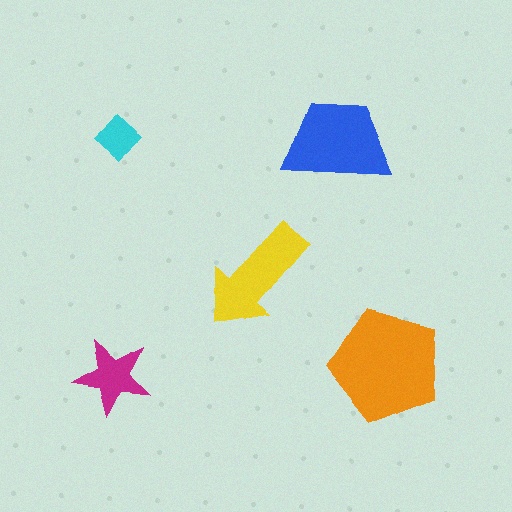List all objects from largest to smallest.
The orange pentagon, the blue trapezoid, the yellow arrow, the magenta star, the cyan diamond.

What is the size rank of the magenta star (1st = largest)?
4th.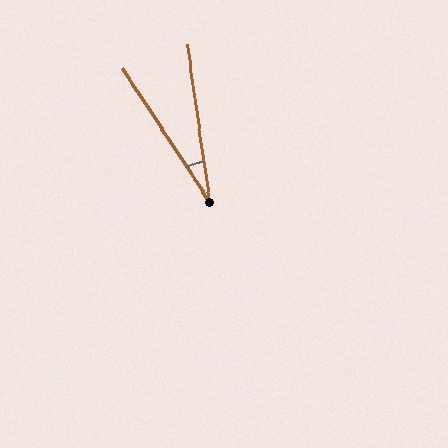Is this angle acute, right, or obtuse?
It is acute.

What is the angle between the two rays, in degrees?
Approximately 25 degrees.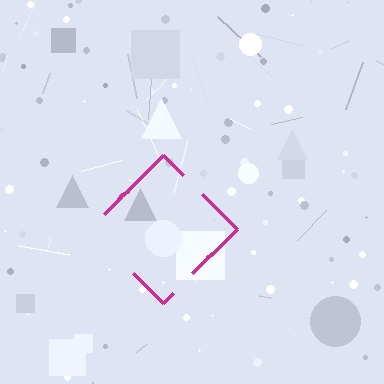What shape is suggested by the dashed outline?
The dashed outline suggests a diamond.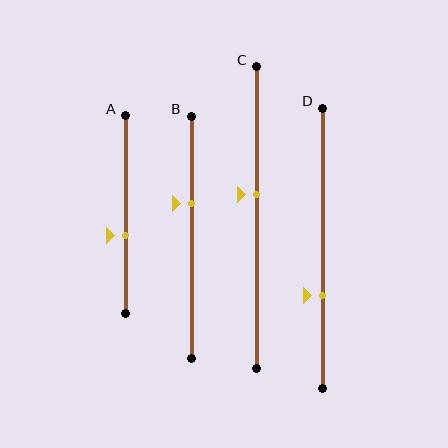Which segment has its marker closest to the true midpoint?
Segment C has its marker closest to the true midpoint.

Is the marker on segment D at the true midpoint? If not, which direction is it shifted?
No, the marker on segment D is shifted downward by about 17% of the segment length.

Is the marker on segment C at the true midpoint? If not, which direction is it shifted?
No, the marker on segment C is shifted upward by about 8% of the segment length.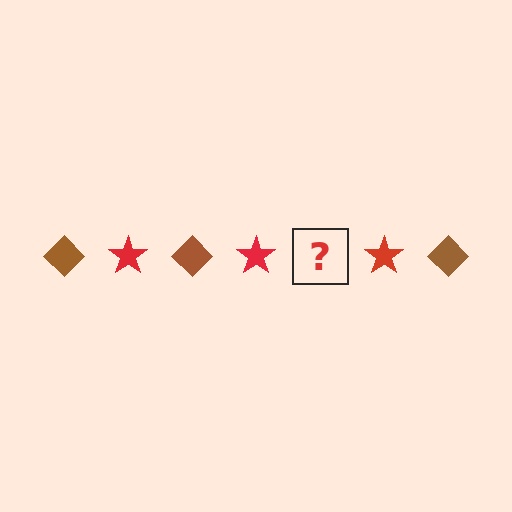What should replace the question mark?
The question mark should be replaced with a brown diamond.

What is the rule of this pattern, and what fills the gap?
The rule is that the pattern alternates between brown diamond and red star. The gap should be filled with a brown diamond.